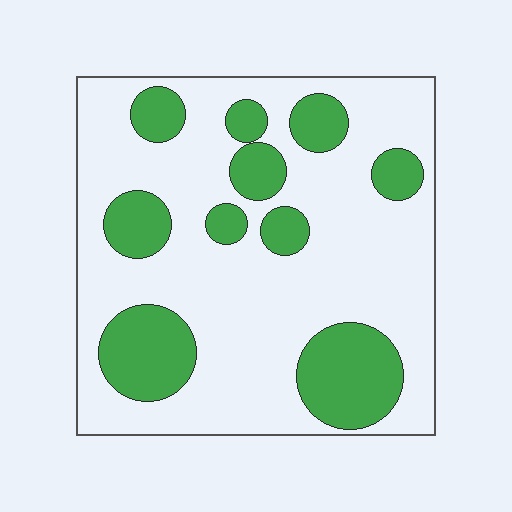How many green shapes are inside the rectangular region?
10.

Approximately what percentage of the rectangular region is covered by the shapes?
Approximately 25%.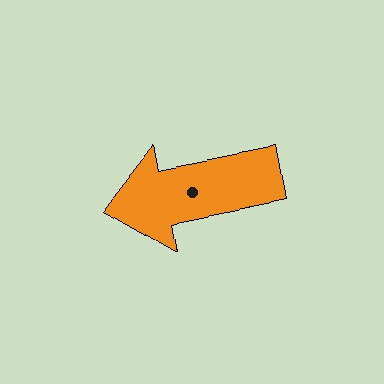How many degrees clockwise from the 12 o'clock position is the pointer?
Approximately 259 degrees.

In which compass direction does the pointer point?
West.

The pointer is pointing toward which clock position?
Roughly 9 o'clock.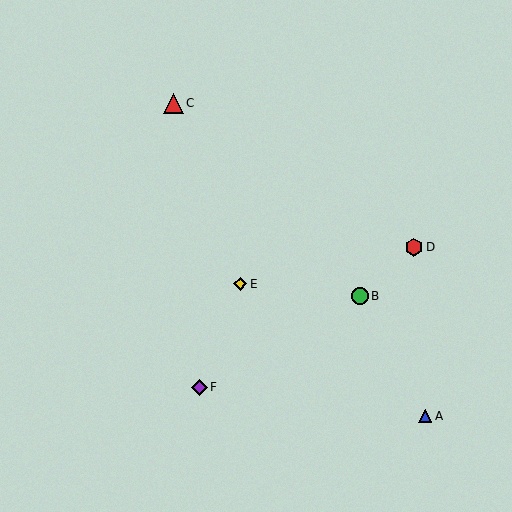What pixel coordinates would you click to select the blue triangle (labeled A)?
Click at (425, 416) to select the blue triangle A.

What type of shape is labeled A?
Shape A is a blue triangle.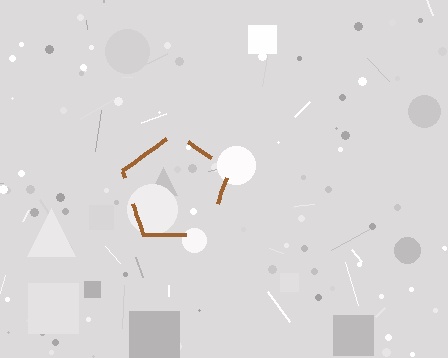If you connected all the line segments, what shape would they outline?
They would outline a pentagon.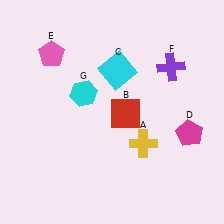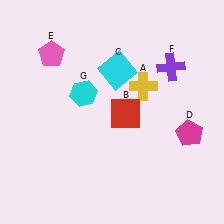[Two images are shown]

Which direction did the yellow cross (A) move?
The yellow cross (A) moved up.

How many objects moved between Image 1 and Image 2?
1 object moved between the two images.